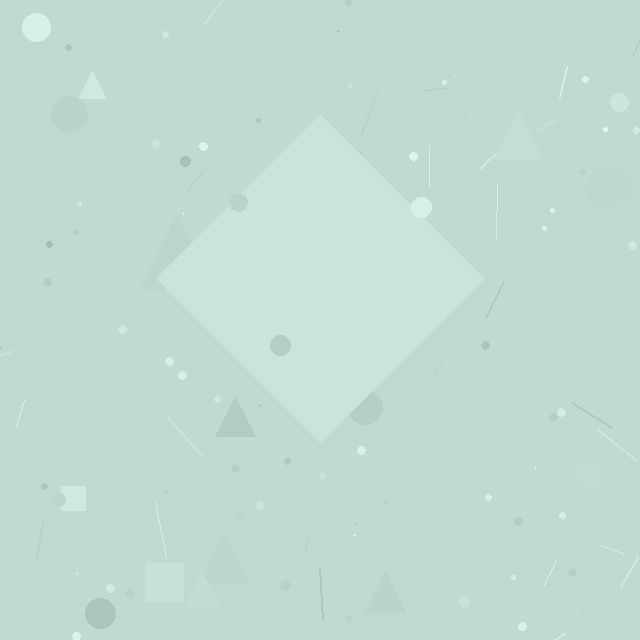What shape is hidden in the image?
A diamond is hidden in the image.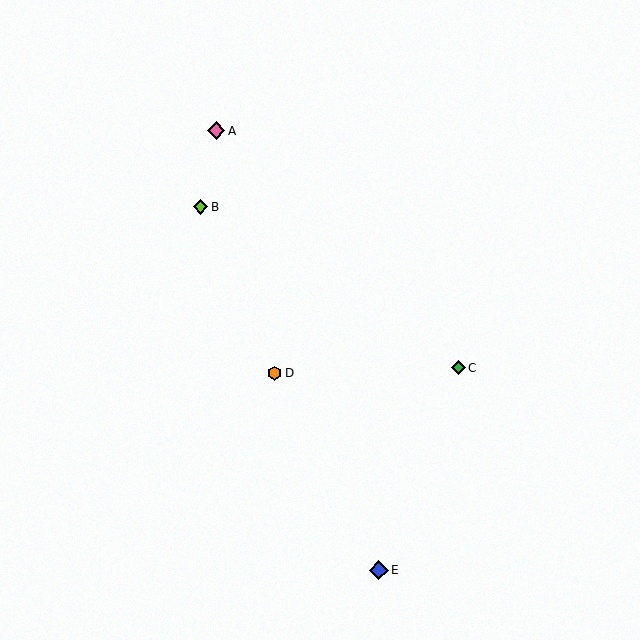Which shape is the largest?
The blue diamond (labeled E) is the largest.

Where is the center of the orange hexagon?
The center of the orange hexagon is at (275, 373).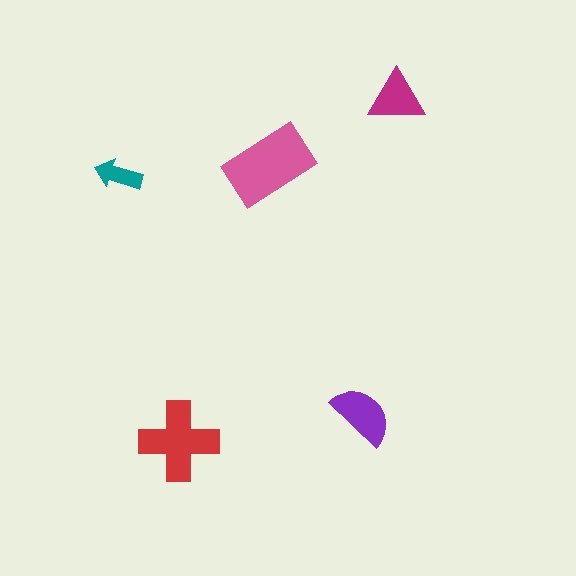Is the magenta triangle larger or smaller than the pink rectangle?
Smaller.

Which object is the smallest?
The teal arrow.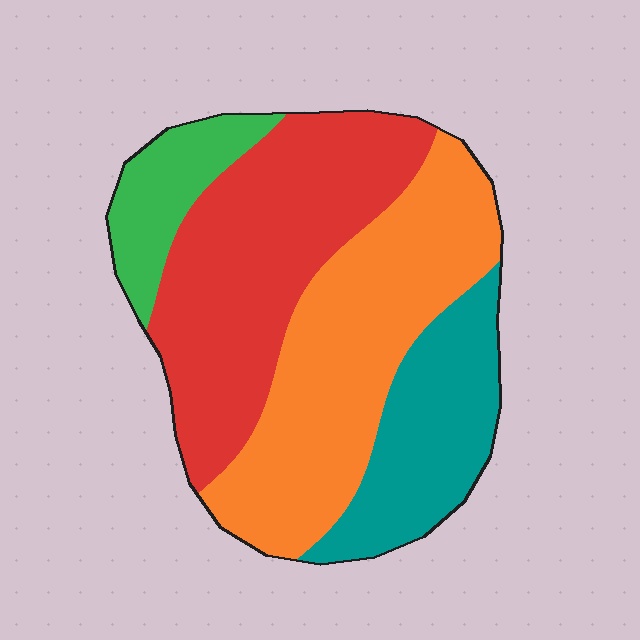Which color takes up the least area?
Green, at roughly 10%.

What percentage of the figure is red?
Red takes up about one third (1/3) of the figure.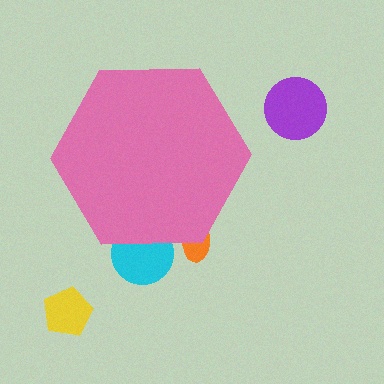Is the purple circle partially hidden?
No, the purple circle is fully visible.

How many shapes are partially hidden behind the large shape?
2 shapes are partially hidden.